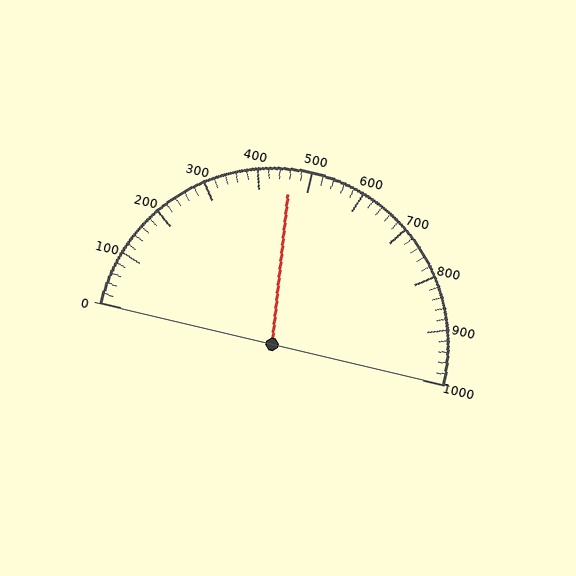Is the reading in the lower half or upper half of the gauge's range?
The reading is in the lower half of the range (0 to 1000).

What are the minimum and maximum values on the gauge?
The gauge ranges from 0 to 1000.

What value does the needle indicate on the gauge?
The needle indicates approximately 460.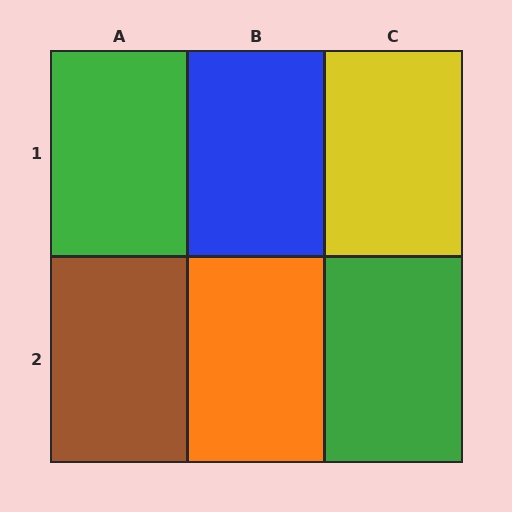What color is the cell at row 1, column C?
Yellow.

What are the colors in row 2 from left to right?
Brown, orange, green.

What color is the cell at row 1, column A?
Green.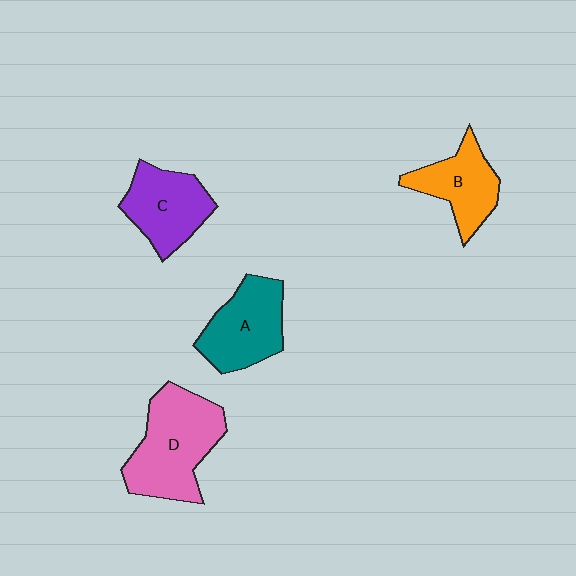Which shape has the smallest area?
Shape B (orange).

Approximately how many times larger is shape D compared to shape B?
Approximately 1.6 times.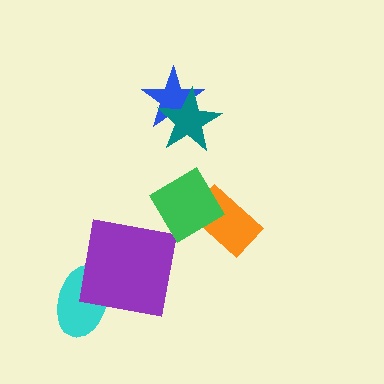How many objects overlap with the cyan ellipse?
1 object overlaps with the cyan ellipse.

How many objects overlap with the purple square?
1 object overlaps with the purple square.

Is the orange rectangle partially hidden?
Yes, it is partially covered by another shape.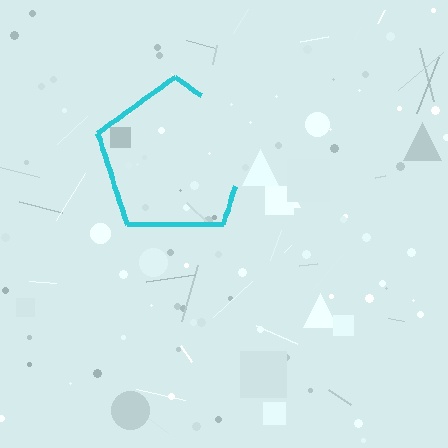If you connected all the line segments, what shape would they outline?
They would outline a pentagon.